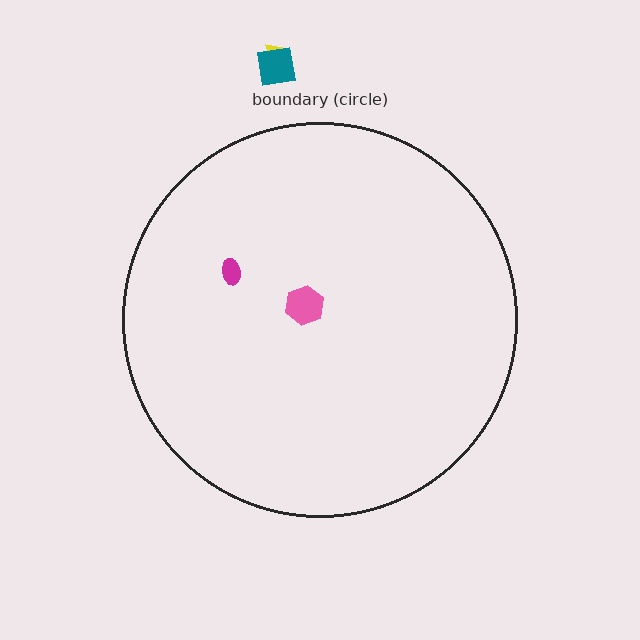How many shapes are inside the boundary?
2 inside, 2 outside.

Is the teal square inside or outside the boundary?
Outside.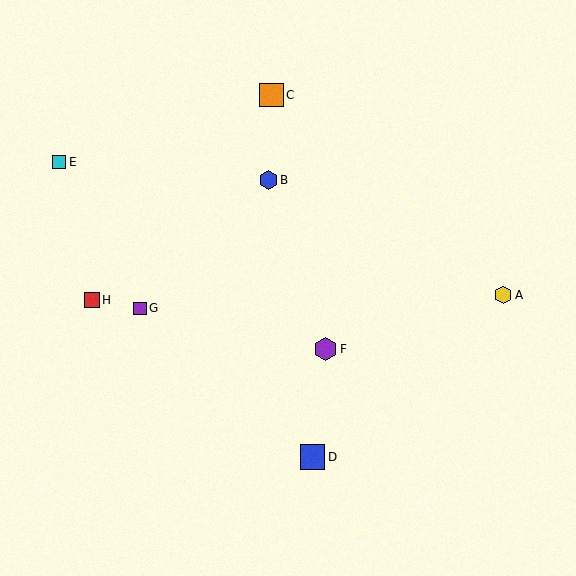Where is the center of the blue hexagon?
The center of the blue hexagon is at (268, 180).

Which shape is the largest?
The blue square (labeled D) is the largest.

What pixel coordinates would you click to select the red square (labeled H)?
Click at (92, 300) to select the red square H.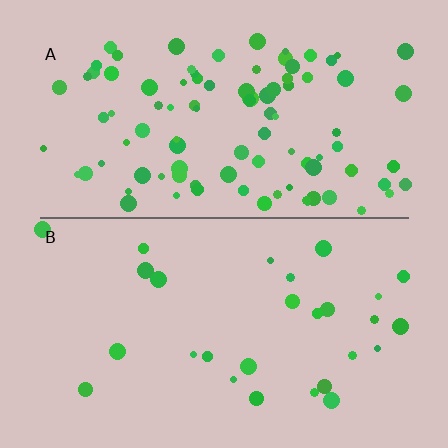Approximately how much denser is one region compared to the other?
Approximately 3.5× — region A over region B.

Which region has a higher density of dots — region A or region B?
A (the top).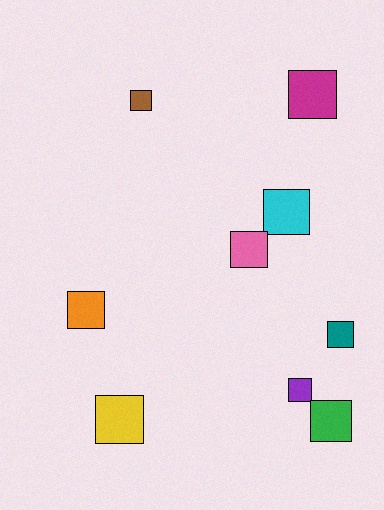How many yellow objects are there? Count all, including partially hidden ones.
There is 1 yellow object.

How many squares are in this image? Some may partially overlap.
There are 9 squares.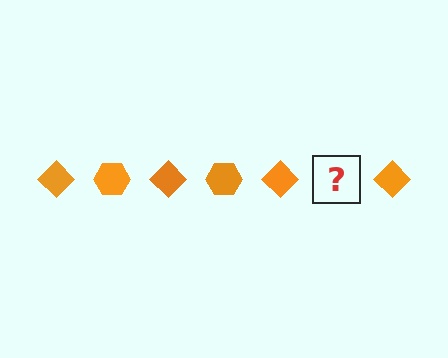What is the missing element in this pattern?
The missing element is an orange hexagon.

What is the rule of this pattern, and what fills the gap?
The rule is that the pattern cycles through diamond, hexagon shapes in orange. The gap should be filled with an orange hexagon.